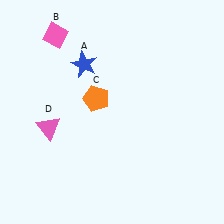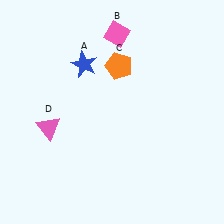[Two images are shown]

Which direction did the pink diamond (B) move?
The pink diamond (B) moved right.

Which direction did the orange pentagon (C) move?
The orange pentagon (C) moved up.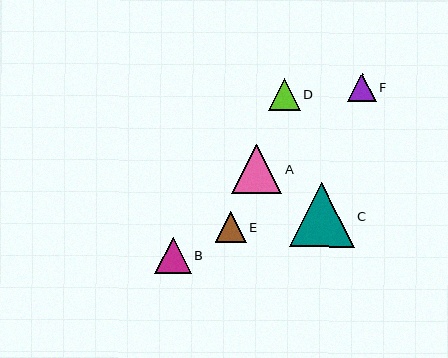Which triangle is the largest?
Triangle C is the largest with a size of approximately 64 pixels.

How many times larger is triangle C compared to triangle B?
Triangle C is approximately 1.8 times the size of triangle B.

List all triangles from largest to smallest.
From largest to smallest: C, A, B, D, E, F.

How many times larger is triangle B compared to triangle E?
Triangle B is approximately 1.2 times the size of triangle E.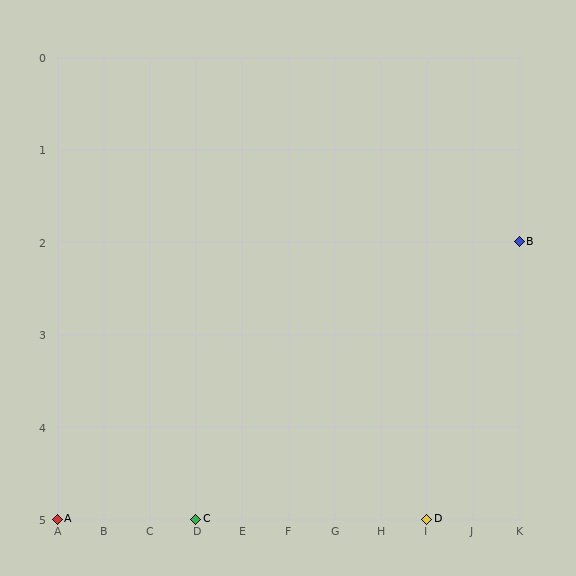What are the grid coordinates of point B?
Point B is at grid coordinates (K, 2).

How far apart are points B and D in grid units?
Points B and D are 2 columns and 3 rows apart (about 3.6 grid units diagonally).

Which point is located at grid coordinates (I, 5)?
Point D is at (I, 5).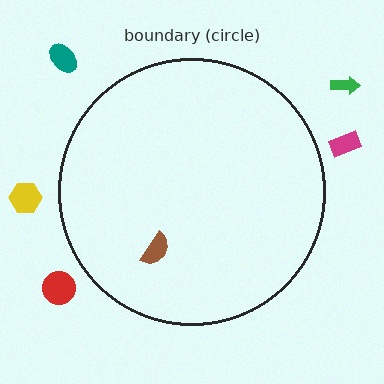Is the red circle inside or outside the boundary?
Outside.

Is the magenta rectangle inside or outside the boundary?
Outside.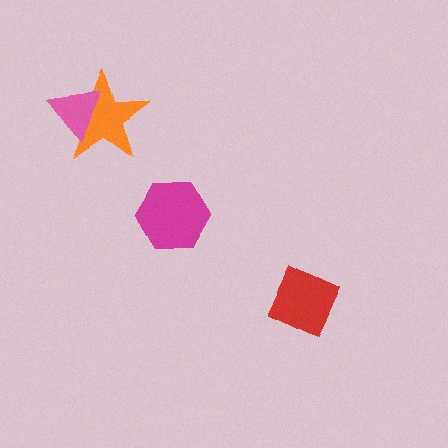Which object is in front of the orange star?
The pink triangle is in front of the orange star.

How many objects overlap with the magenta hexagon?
0 objects overlap with the magenta hexagon.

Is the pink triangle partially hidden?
No, no other shape covers it.